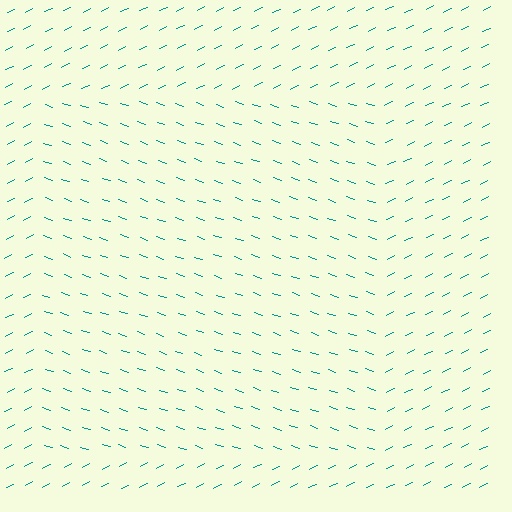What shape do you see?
I see a rectangle.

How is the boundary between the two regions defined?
The boundary is defined purely by a change in line orientation (approximately 45 degrees difference). All lines are the same color and thickness.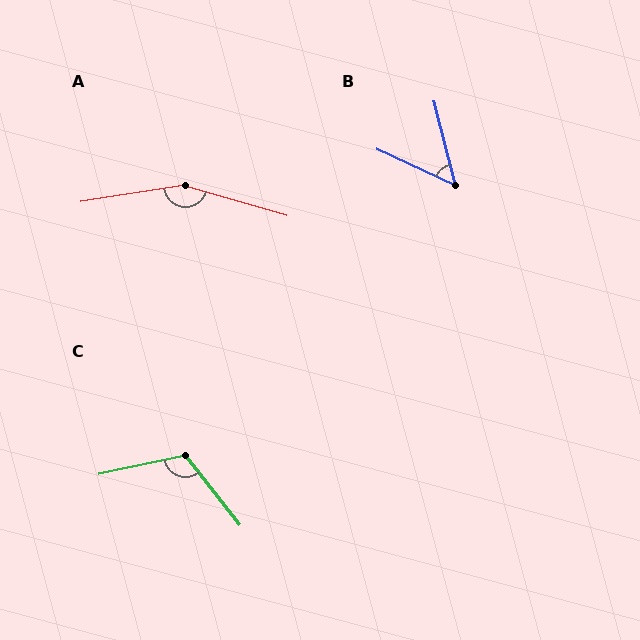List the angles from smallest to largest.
B (51°), C (116°), A (155°).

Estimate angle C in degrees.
Approximately 116 degrees.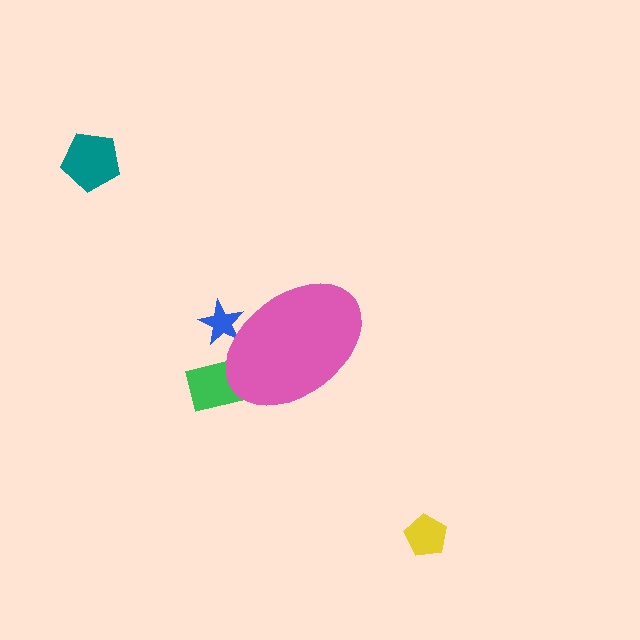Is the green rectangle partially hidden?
Yes, the green rectangle is partially hidden behind the pink ellipse.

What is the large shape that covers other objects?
A pink ellipse.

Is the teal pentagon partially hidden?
No, the teal pentagon is fully visible.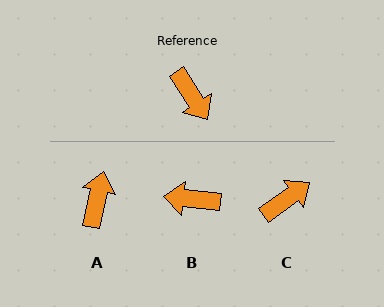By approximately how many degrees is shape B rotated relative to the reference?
Approximately 129 degrees clockwise.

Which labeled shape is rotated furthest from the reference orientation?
A, about 135 degrees away.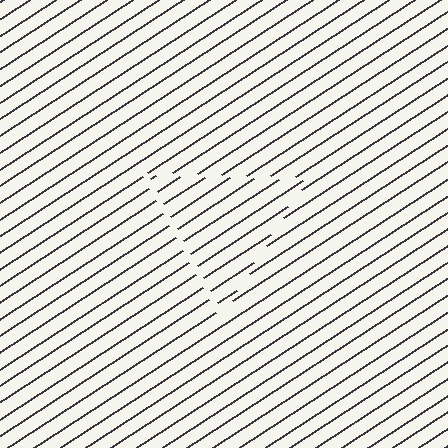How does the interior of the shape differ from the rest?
The interior of the shape contains the same grating, shifted by half a period — the contour is defined by the phase discontinuity where line-ends from the inner and outer gratings abut.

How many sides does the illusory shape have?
3 sides — the line-ends trace a triangle.